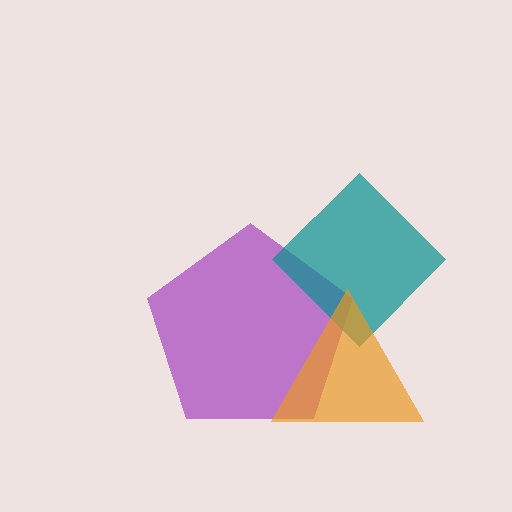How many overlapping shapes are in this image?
There are 3 overlapping shapes in the image.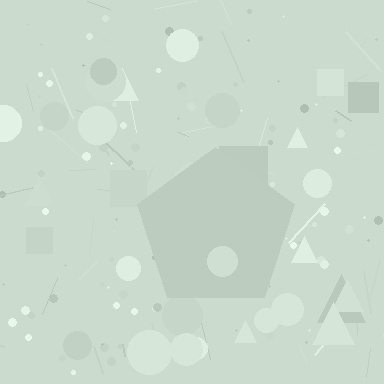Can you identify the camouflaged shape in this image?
The camouflaged shape is a pentagon.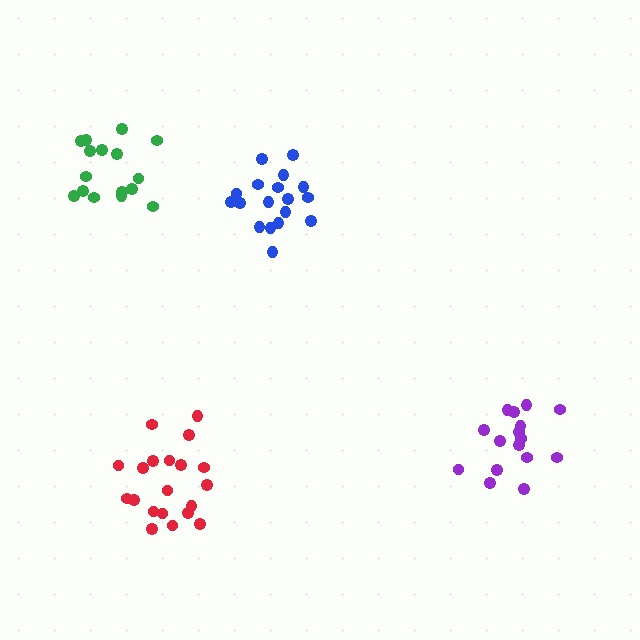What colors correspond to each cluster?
The clusters are colored: purple, green, red, blue.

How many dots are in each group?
Group 1: 16 dots, Group 2: 16 dots, Group 3: 20 dots, Group 4: 19 dots (71 total).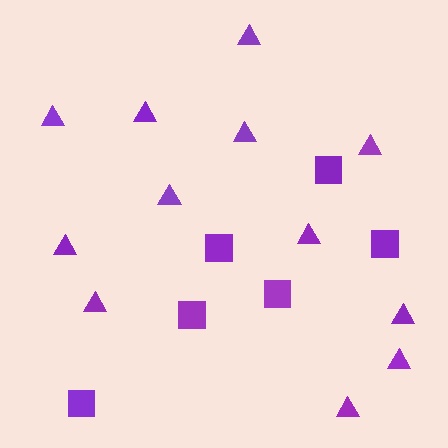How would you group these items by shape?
There are 2 groups: one group of squares (6) and one group of triangles (12).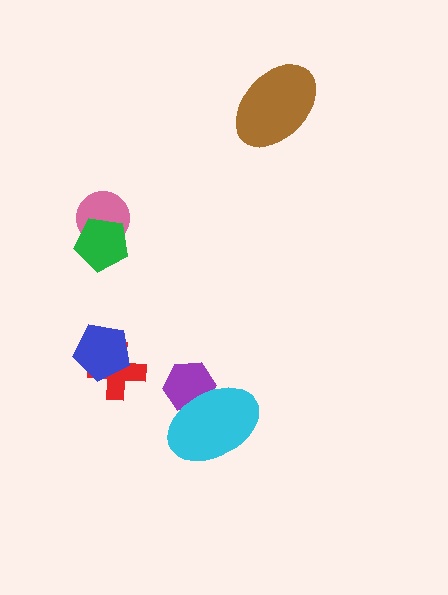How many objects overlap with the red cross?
1 object overlaps with the red cross.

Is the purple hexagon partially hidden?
Yes, it is partially covered by another shape.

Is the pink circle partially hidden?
Yes, it is partially covered by another shape.